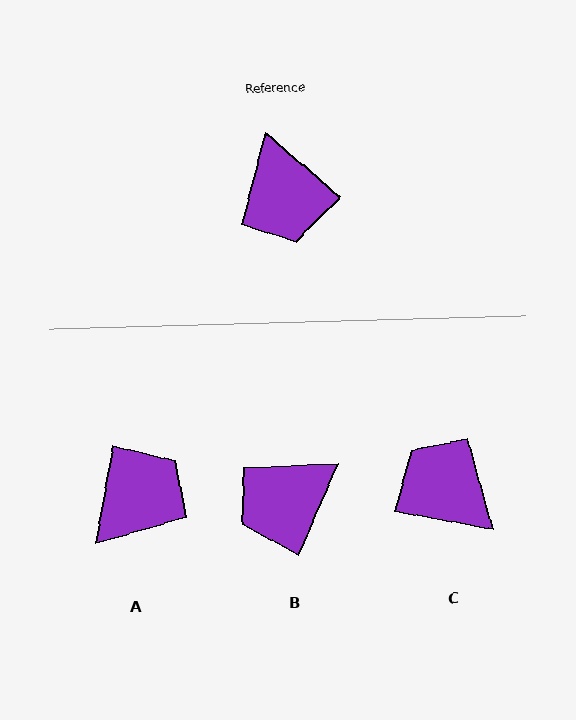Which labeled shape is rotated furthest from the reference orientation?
C, about 150 degrees away.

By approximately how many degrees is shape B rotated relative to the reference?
Approximately 73 degrees clockwise.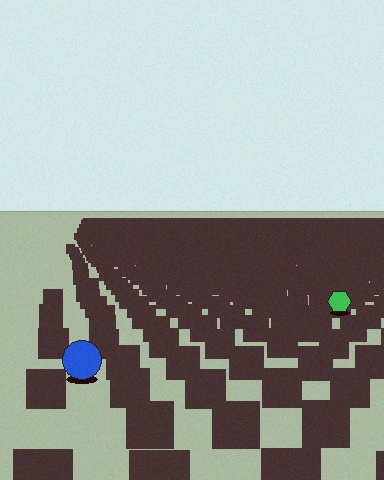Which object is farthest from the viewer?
The green hexagon is farthest from the viewer. It appears smaller and the ground texture around it is denser.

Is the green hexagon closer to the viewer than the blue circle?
No. The blue circle is closer — you can tell from the texture gradient: the ground texture is coarser near it.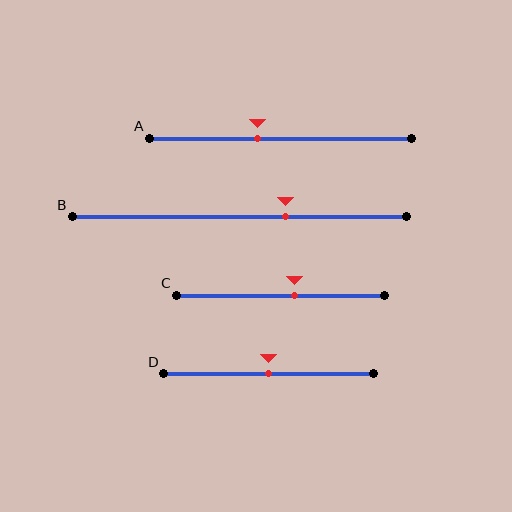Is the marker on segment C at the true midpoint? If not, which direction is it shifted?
No, the marker on segment C is shifted to the right by about 7% of the segment length.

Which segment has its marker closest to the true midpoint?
Segment D has its marker closest to the true midpoint.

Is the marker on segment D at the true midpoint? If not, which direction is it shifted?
Yes, the marker on segment D is at the true midpoint.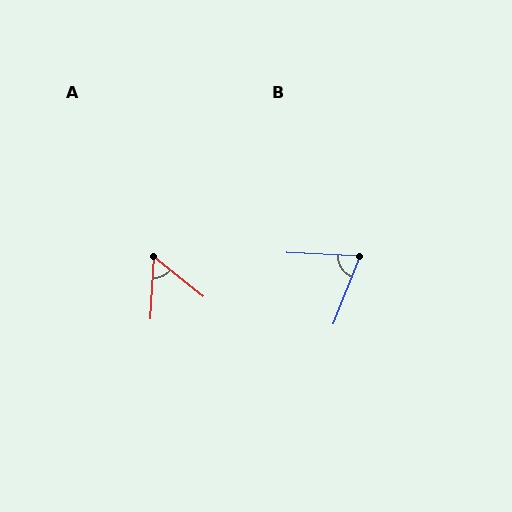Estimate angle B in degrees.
Approximately 71 degrees.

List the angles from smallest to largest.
A (54°), B (71°).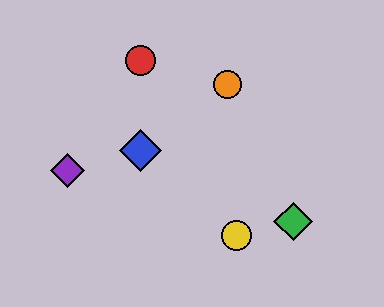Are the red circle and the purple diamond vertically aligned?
No, the red circle is at x≈141 and the purple diamond is at x≈68.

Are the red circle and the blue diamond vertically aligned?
Yes, both are at x≈141.